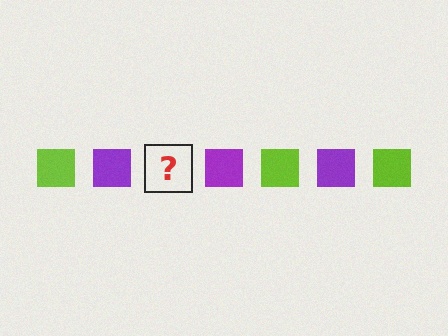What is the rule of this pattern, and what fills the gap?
The rule is that the pattern cycles through lime, purple squares. The gap should be filled with a lime square.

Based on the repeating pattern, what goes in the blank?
The blank should be a lime square.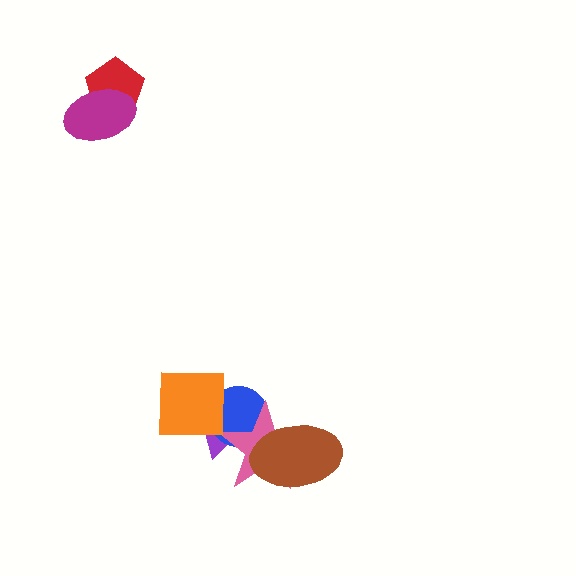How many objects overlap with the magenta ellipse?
1 object overlaps with the magenta ellipse.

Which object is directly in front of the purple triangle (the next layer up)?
The blue circle is directly in front of the purple triangle.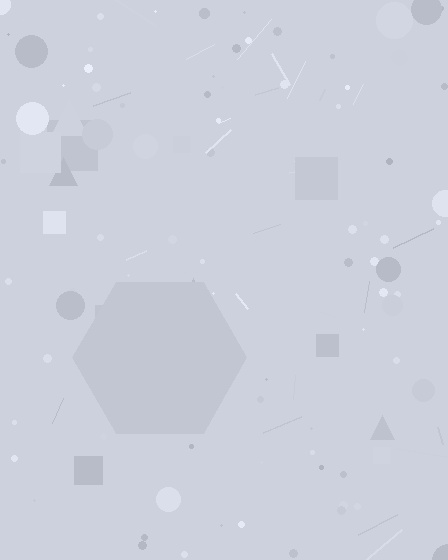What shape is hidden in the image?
A hexagon is hidden in the image.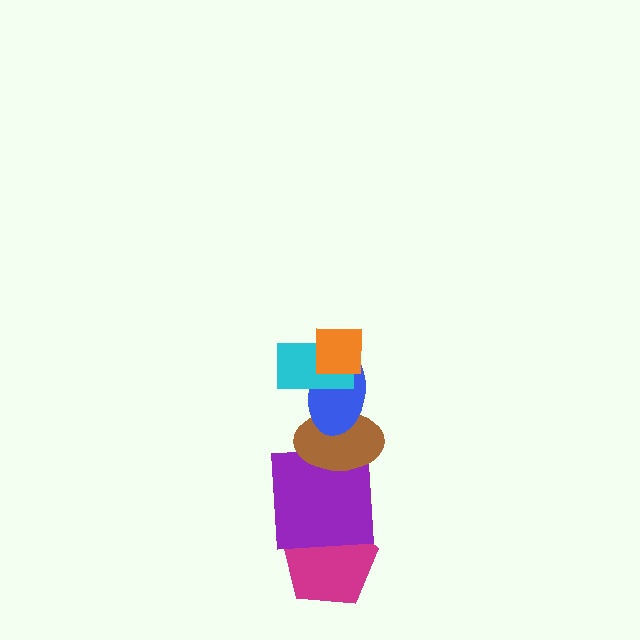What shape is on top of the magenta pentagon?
The purple square is on top of the magenta pentagon.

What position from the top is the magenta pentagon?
The magenta pentagon is 6th from the top.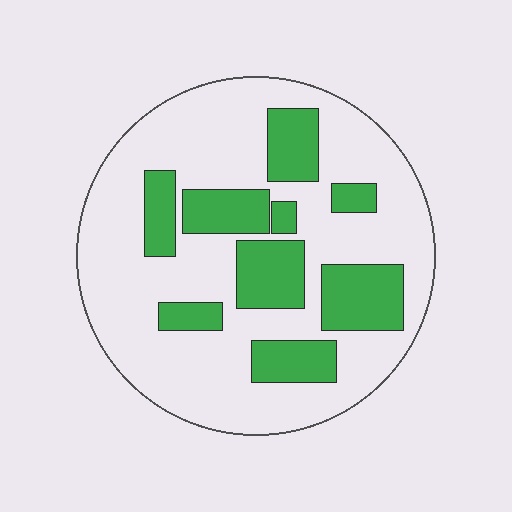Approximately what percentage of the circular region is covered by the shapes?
Approximately 30%.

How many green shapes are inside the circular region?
9.